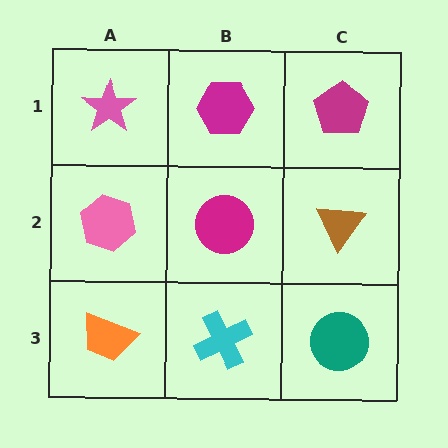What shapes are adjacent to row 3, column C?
A brown triangle (row 2, column C), a cyan cross (row 3, column B).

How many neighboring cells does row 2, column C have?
3.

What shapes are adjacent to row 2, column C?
A magenta pentagon (row 1, column C), a teal circle (row 3, column C), a magenta circle (row 2, column B).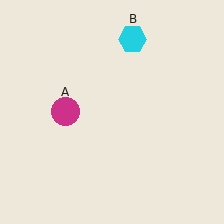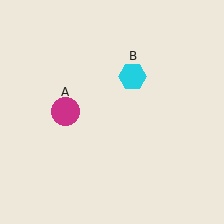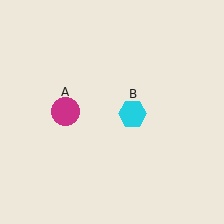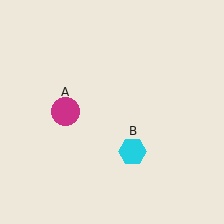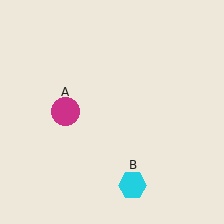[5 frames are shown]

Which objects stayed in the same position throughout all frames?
Magenta circle (object A) remained stationary.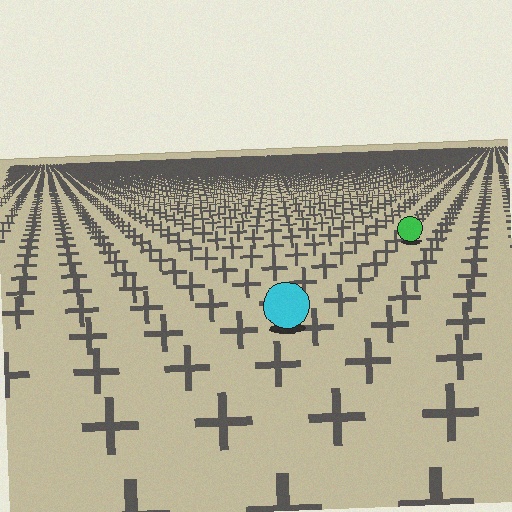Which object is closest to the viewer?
The cyan circle is closest. The texture marks near it are larger and more spread out.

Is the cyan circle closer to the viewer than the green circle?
Yes. The cyan circle is closer — you can tell from the texture gradient: the ground texture is coarser near it.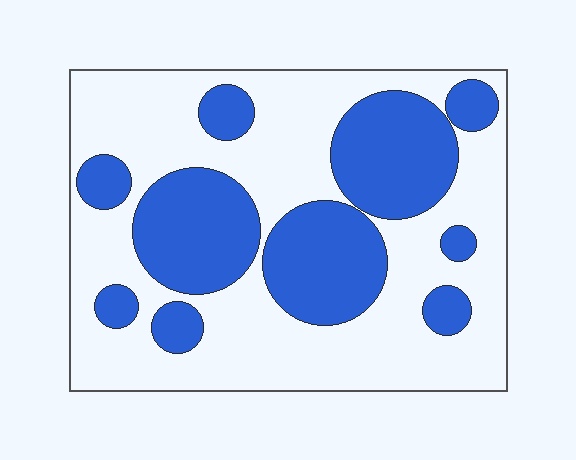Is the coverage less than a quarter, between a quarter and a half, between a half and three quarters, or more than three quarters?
Between a quarter and a half.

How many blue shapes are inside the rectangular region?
10.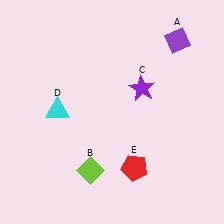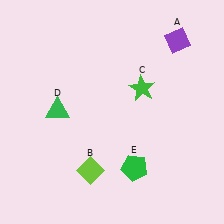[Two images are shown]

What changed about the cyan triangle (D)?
In Image 1, D is cyan. In Image 2, it changed to green.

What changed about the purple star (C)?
In Image 1, C is purple. In Image 2, it changed to green.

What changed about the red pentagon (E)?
In Image 1, E is red. In Image 2, it changed to green.